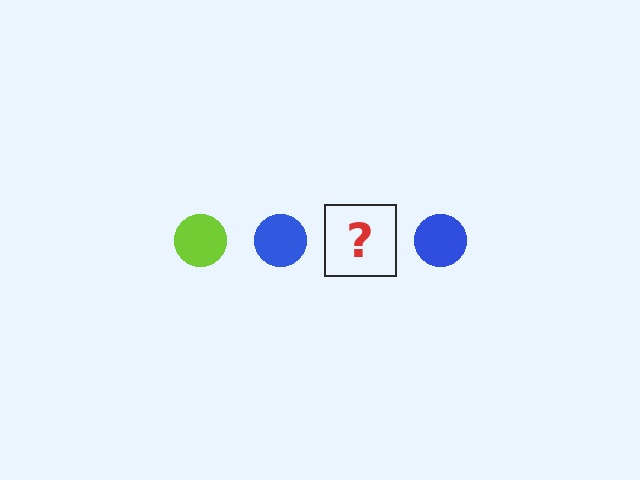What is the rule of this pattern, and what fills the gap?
The rule is that the pattern cycles through lime, blue circles. The gap should be filled with a lime circle.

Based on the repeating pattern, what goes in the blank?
The blank should be a lime circle.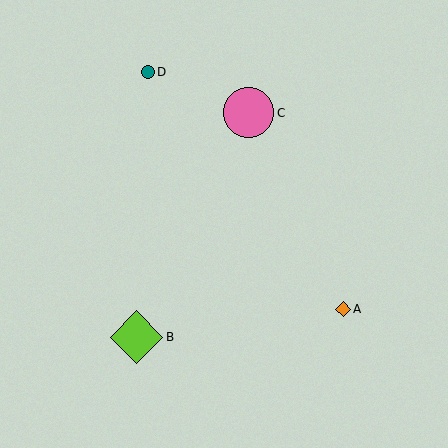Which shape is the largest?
The lime diamond (labeled B) is the largest.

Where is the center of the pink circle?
The center of the pink circle is at (248, 113).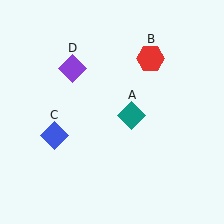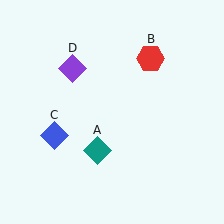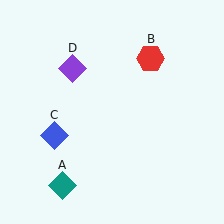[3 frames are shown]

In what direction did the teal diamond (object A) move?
The teal diamond (object A) moved down and to the left.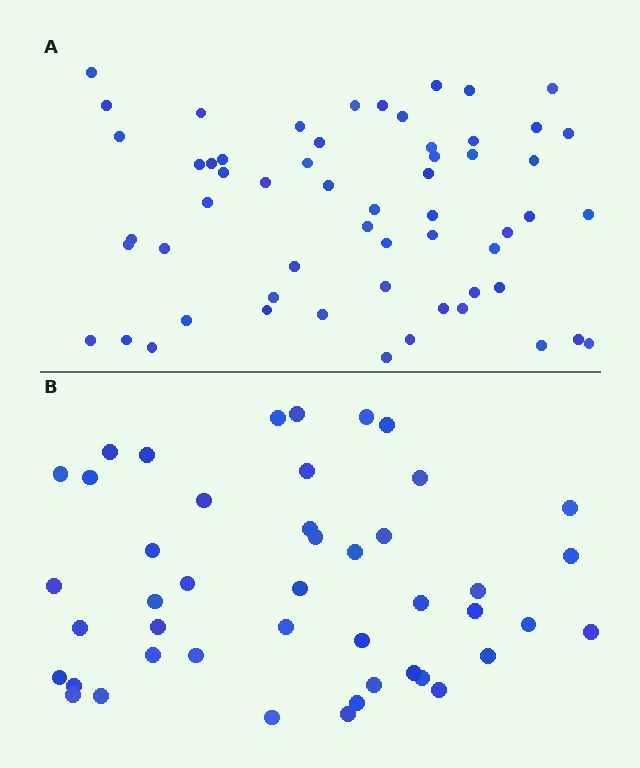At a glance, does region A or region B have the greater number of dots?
Region A (the top region) has more dots.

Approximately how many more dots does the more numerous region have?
Region A has approximately 15 more dots than region B.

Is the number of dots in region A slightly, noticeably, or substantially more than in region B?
Region A has noticeably more, but not dramatically so. The ratio is roughly 1.3 to 1.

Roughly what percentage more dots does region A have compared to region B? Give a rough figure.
About 30% more.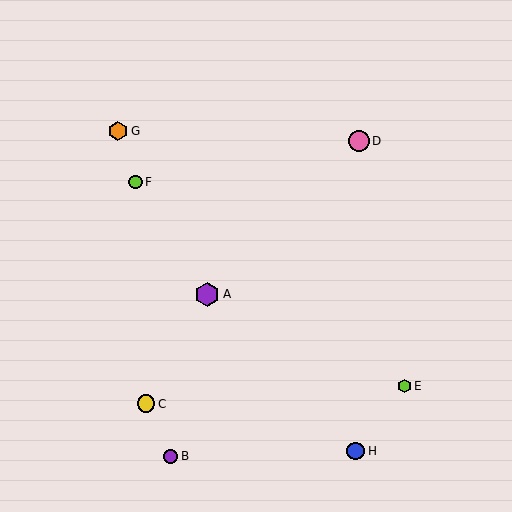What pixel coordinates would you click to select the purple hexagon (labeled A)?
Click at (207, 294) to select the purple hexagon A.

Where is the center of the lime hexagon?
The center of the lime hexagon is at (404, 386).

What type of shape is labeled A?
Shape A is a purple hexagon.